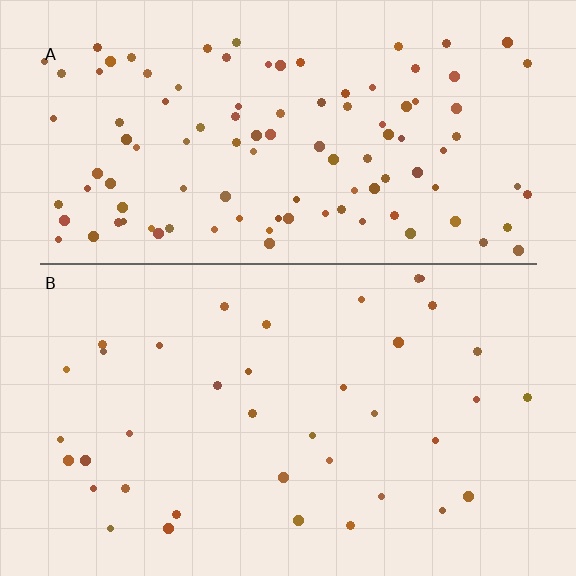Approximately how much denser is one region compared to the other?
Approximately 2.9× — region A over region B.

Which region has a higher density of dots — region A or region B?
A (the top).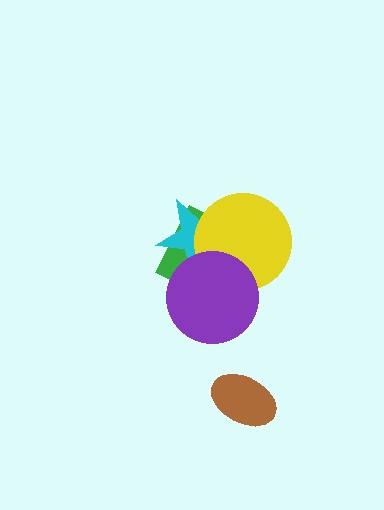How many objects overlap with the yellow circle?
3 objects overlap with the yellow circle.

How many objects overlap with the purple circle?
3 objects overlap with the purple circle.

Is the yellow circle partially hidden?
Yes, it is partially covered by another shape.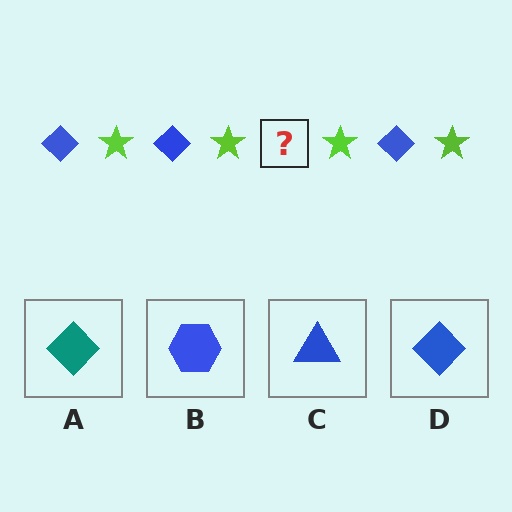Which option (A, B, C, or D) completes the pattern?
D.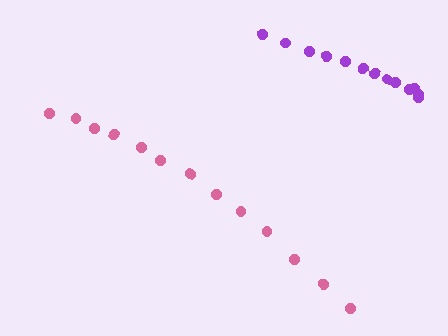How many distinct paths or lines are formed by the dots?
There are 2 distinct paths.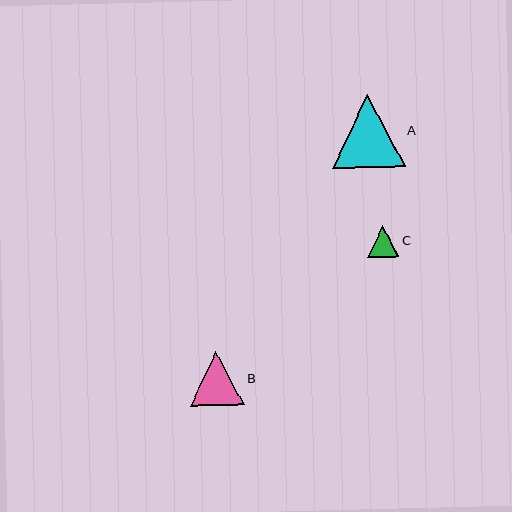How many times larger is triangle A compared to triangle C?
Triangle A is approximately 2.3 times the size of triangle C.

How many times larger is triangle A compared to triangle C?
Triangle A is approximately 2.3 times the size of triangle C.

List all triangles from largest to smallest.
From largest to smallest: A, B, C.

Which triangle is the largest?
Triangle A is the largest with a size of approximately 73 pixels.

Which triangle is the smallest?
Triangle C is the smallest with a size of approximately 31 pixels.